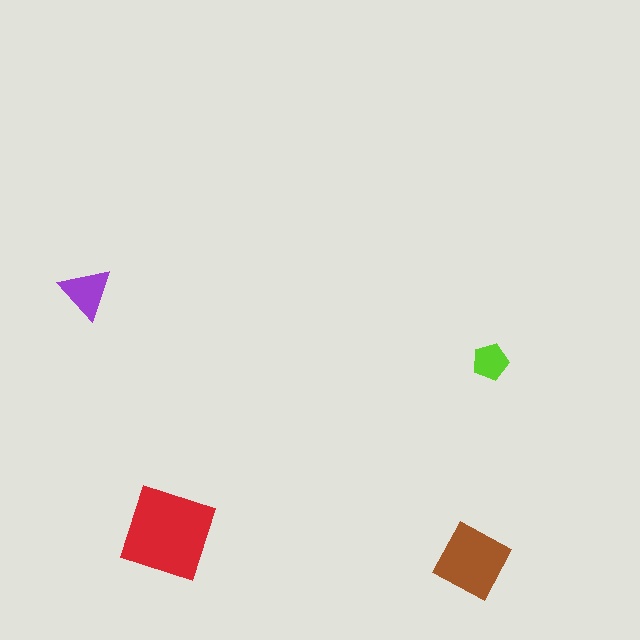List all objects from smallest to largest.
The lime pentagon, the purple triangle, the brown square, the red diamond.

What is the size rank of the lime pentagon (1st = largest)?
4th.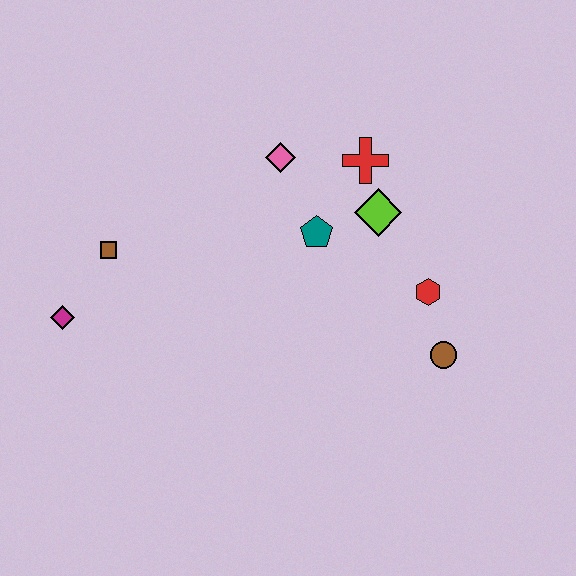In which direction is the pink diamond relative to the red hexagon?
The pink diamond is to the left of the red hexagon.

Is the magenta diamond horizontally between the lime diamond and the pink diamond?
No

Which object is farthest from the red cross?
The magenta diamond is farthest from the red cross.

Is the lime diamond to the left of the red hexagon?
Yes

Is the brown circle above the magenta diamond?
No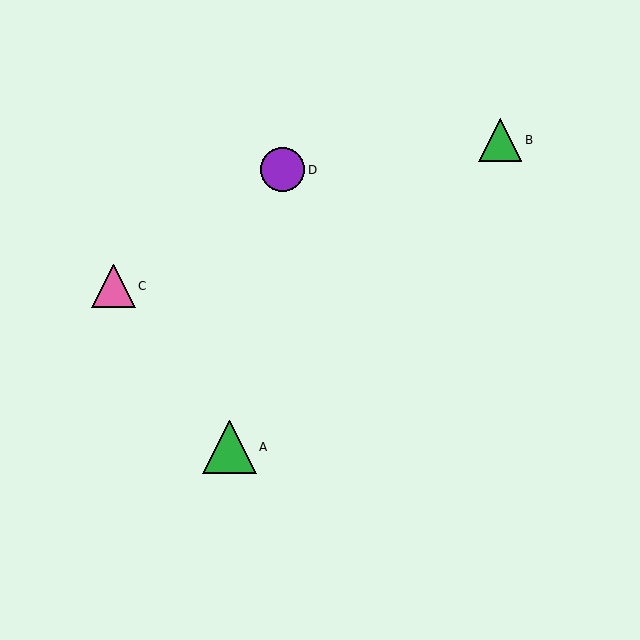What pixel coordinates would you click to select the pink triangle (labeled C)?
Click at (113, 286) to select the pink triangle C.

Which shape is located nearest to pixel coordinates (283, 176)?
The purple circle (labeled D) at (283, 170) is nearest to that location.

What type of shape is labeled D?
Shape D is a purple circle.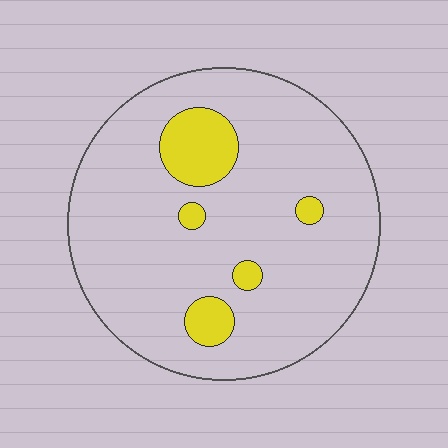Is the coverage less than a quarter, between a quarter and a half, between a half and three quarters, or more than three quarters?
Less than a quarter.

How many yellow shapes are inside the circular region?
5.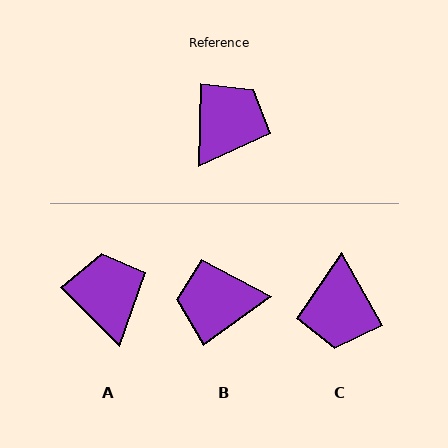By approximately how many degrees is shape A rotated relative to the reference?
Approximately 46 degrees counter-clockwise.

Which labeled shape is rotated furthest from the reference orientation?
C, about 149 degrees away.